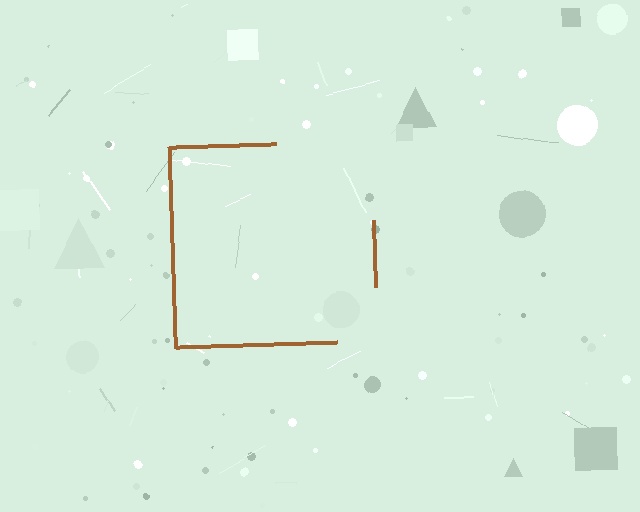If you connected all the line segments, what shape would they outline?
They would outline a square.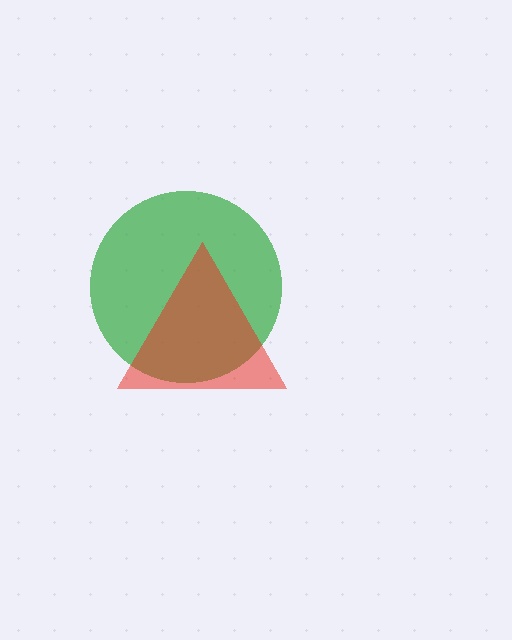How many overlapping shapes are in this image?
There are 2 overlapping shapes in the image.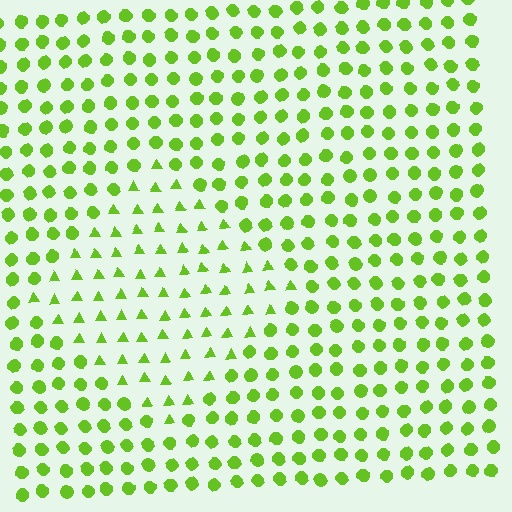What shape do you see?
I see a diamond.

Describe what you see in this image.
The image is filled with small lime elements arranged in a uniform grid. A diamond-shaped region contains triangles, while the surrounding area contains circles. The boundary is defined purely by the change in element shape.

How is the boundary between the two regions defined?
The boundary is defined by a change in element shape: triangles inside vs. circles outside. All elements share the same color and spacing.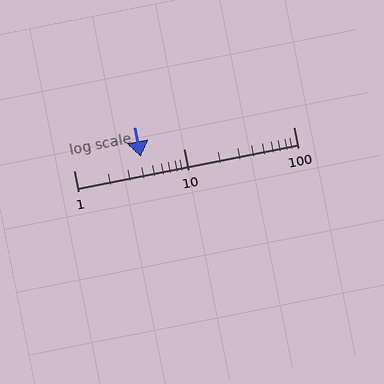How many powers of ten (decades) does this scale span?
The scale spans 2 decades, from 1 to 100.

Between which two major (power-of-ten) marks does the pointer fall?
The pointer is between 1 and 10.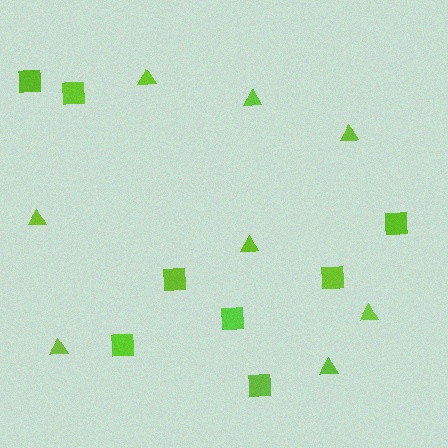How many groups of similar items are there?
There are 2 groups: one group of triangles (8) and one group of squares (8).